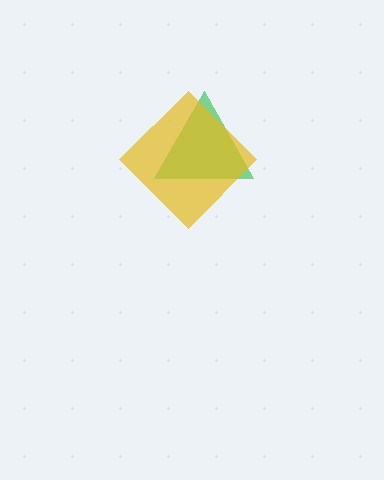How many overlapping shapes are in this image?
There are 2 overlapping shapes in the image.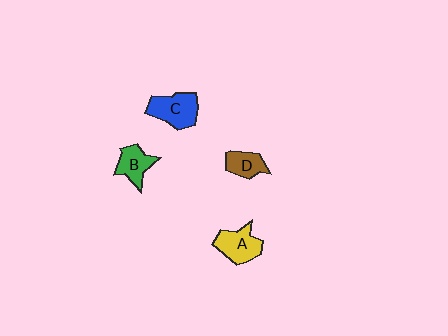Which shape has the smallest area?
Shape D (brown).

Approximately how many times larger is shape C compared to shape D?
Approximately 1.5 times.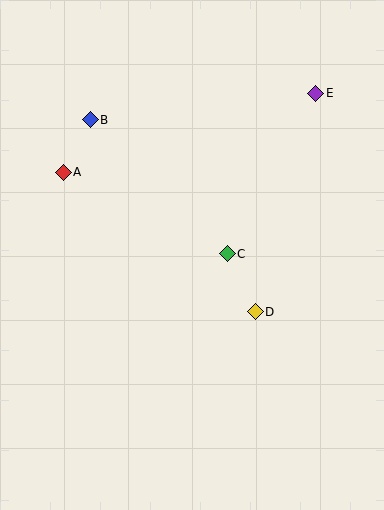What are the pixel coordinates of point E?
Point E is at (316, 93).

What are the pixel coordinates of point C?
Point C is at (227, 254).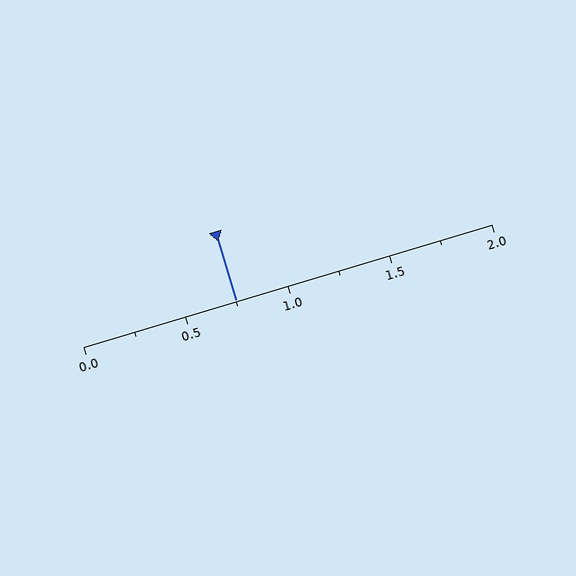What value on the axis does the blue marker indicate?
The marker indicates approximately 0.75.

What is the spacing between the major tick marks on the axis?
The major ticks are spaced 0.5 apart.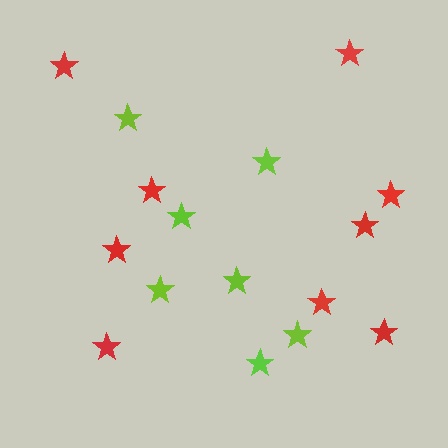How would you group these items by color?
There are 2 groups: one group of lime stars (7) and one group of red stars (9).